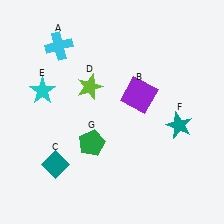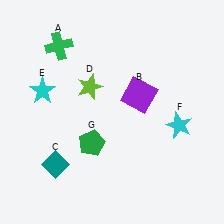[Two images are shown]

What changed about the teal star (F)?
In Image 1, F is teal. In Image 2, it changed to cyan.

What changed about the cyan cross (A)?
In Image 1, A is cyan. In Image 2, it changed to green.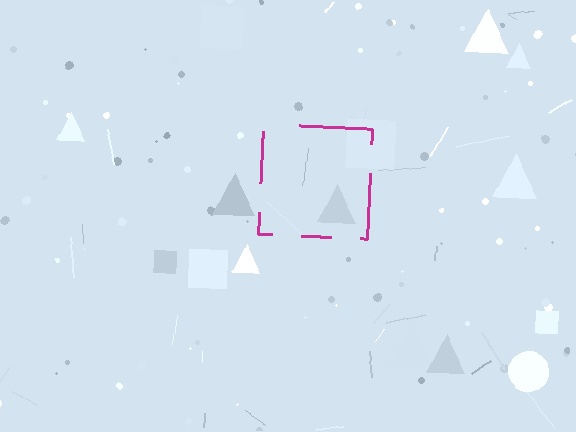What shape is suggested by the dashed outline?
The dashed outline suggests a square.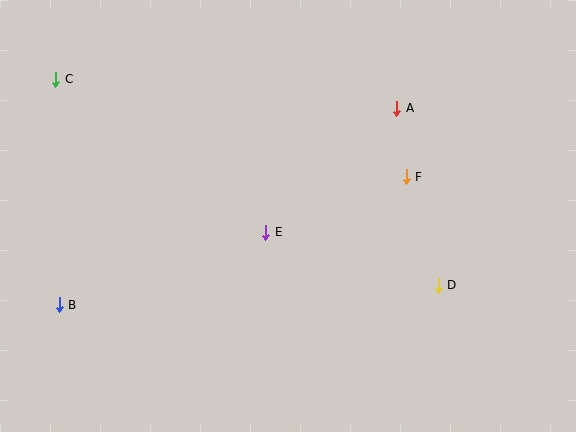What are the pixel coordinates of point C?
Point C is at (56, 79).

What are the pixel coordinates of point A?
Point A is at (397, 108).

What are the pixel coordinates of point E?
Point E is at (266, 232).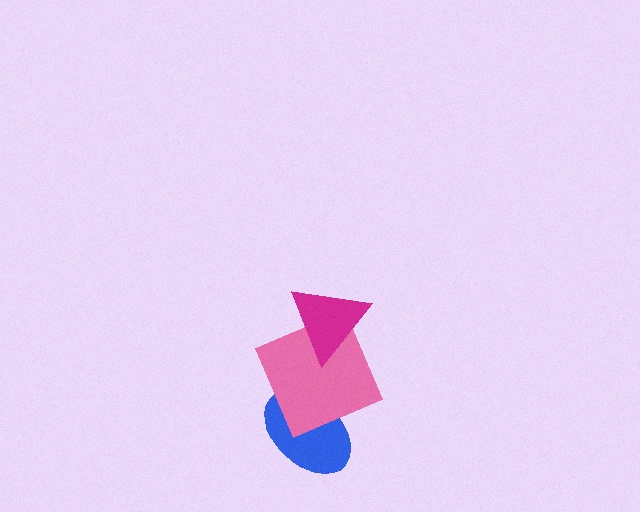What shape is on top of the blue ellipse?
The pink square is on top of the blue ellipse.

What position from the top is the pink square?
The pink square is 2nd from the top.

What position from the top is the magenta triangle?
The magenta triangle is 1st from the top.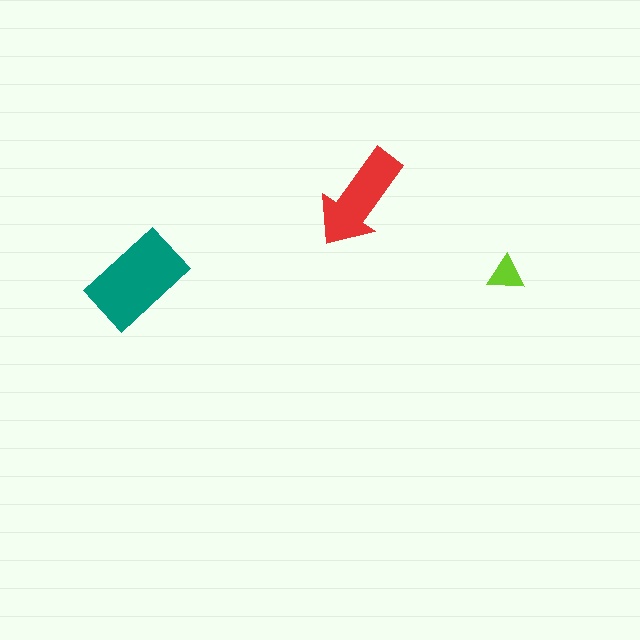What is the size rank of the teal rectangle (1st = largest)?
1st.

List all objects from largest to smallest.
The teal rectangle, the red arrow, the lime triangle.